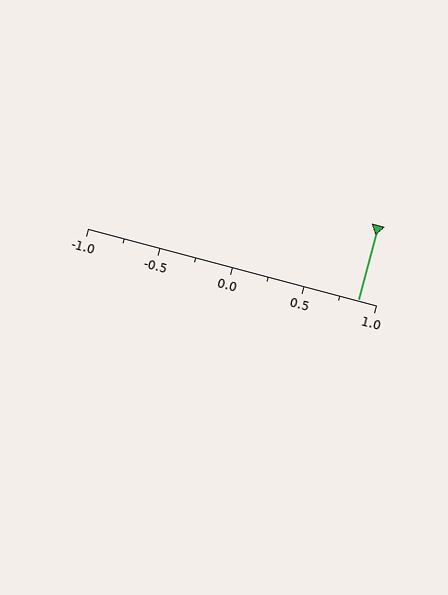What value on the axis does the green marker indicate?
The marker indicates approximately 0.88.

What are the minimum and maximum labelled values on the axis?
The axis runs from -1.0 to 1.0.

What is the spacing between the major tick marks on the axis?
The major ticks are spaced 0.5 apart.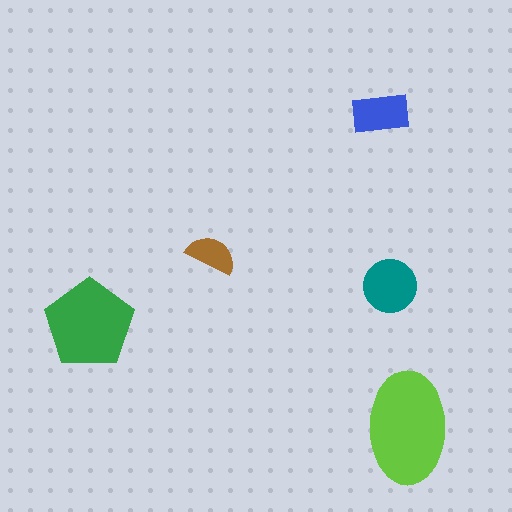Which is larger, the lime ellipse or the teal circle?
The lime ellipse.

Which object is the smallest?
The brown semicircle.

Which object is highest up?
The blue rectangle is topmost.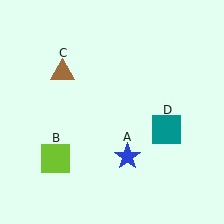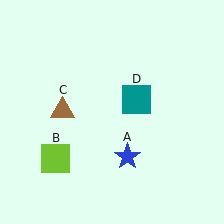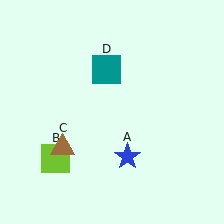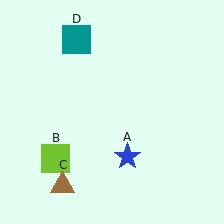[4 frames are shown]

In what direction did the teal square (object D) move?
The teal square (object D) moved up and to the left.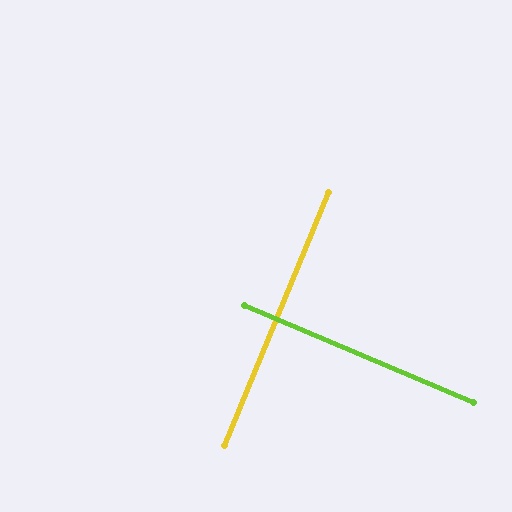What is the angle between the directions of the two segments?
Approximately 89 degrees.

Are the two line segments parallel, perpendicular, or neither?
Perpendicular — they meet at approximately 89°.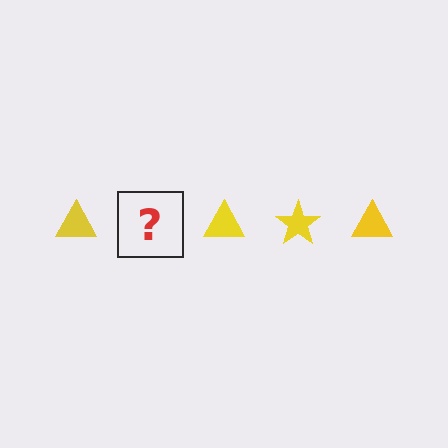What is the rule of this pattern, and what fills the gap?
The rule is that the pattern cycles through triangle, star shapes in yellow. The gap should be filled with a yellow star.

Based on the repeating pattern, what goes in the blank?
The blank should be a yellow star.